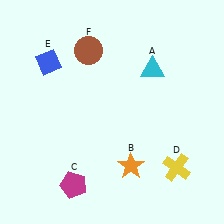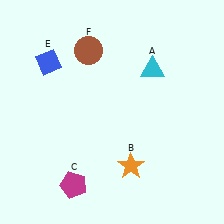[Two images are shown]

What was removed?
The yellow cross (D) was removed in Image 2.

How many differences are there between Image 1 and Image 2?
There is 1 difference between the two images.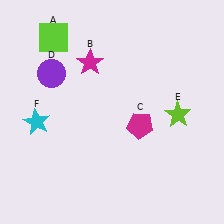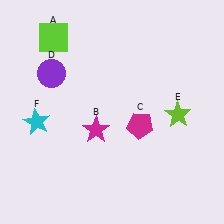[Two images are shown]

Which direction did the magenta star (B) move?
The magenta star (B) moved down.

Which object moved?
The magenta star (B) moved down.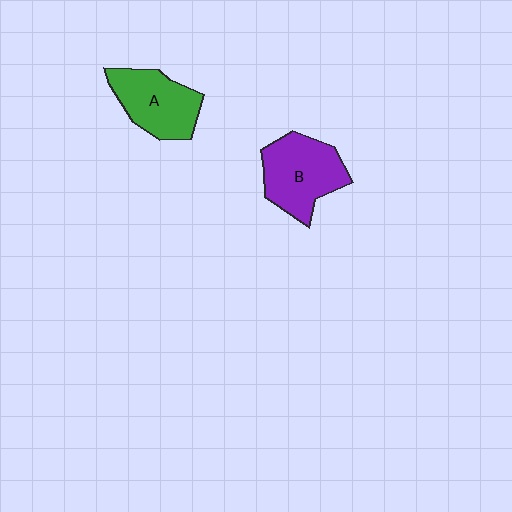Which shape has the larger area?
Shape B (purple).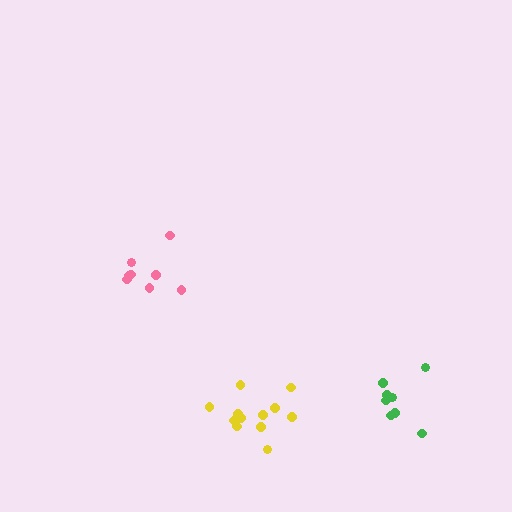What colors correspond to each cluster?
The clusters are colored: green, yellow, pink.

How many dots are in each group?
Group 1: 8 dots, Group 2: 12 dots, Group 3: 8 dots (28 total).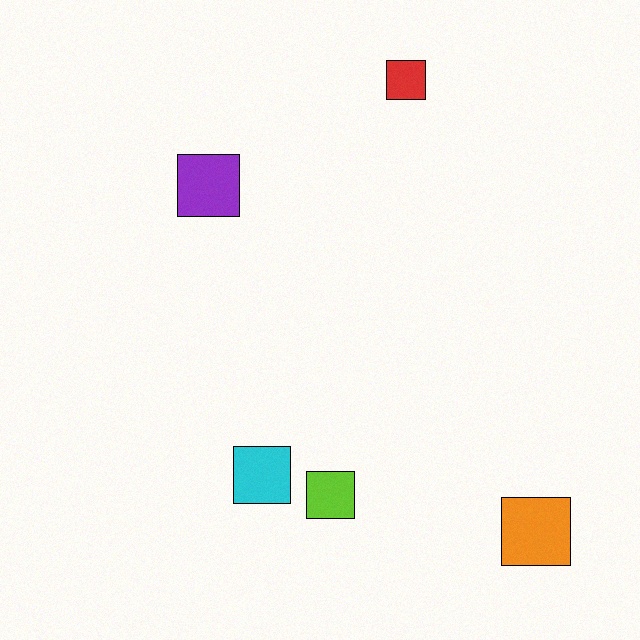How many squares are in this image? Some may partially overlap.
There are 5 squares.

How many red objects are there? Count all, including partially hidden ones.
There is 1 red object.